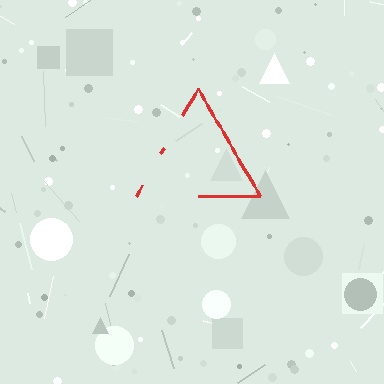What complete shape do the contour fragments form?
The contour fragments form a triangle.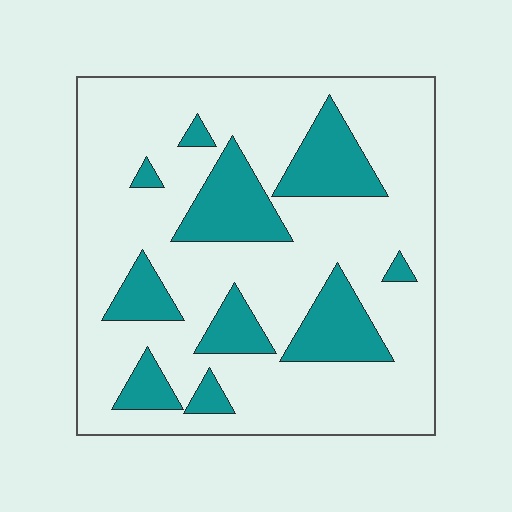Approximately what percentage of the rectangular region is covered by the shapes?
Approximately 25%.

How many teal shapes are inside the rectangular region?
10.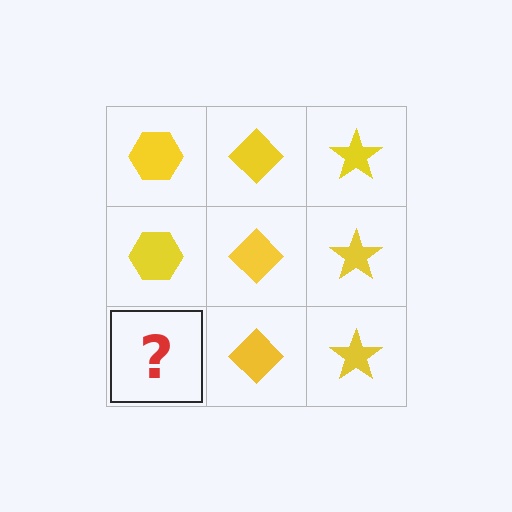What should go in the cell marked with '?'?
The missing cell should contain a yellow hexagon.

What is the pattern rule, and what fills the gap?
The rule is that each column has a consistent shape. The gap should be filled with a yellow hexagon.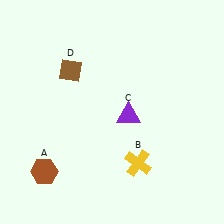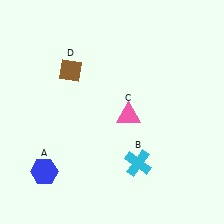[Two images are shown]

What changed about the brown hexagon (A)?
In Image 1, A is brown. In Image 2, it changed to blue.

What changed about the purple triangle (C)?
In Image 1, C is purple. In Image 2, it changed to pink.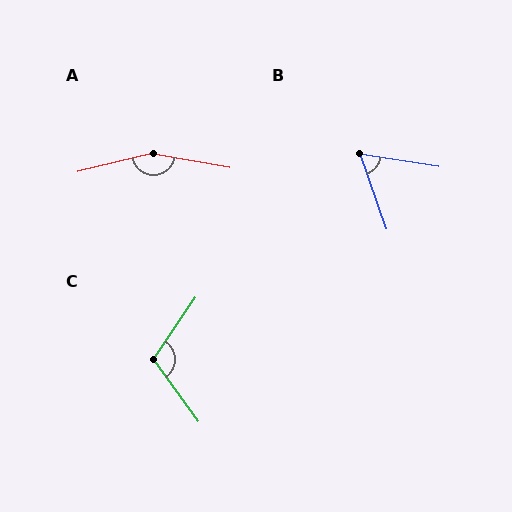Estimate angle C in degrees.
Approximately 110 degrees.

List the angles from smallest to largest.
B (62°), C (110°), A (157°).